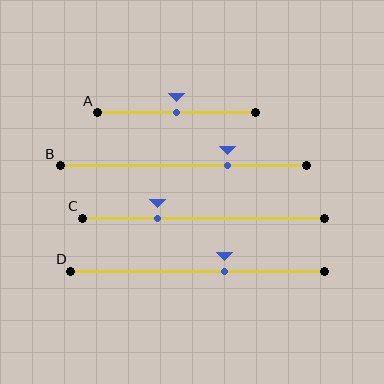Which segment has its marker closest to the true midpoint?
Segment A has its marker closest to the true midpoint.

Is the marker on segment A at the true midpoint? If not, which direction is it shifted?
Yes, the marker on segment A is at the true midpoint.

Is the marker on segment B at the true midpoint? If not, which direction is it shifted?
No, the marker on segment B is shifted to the right by about 18% of the segment length.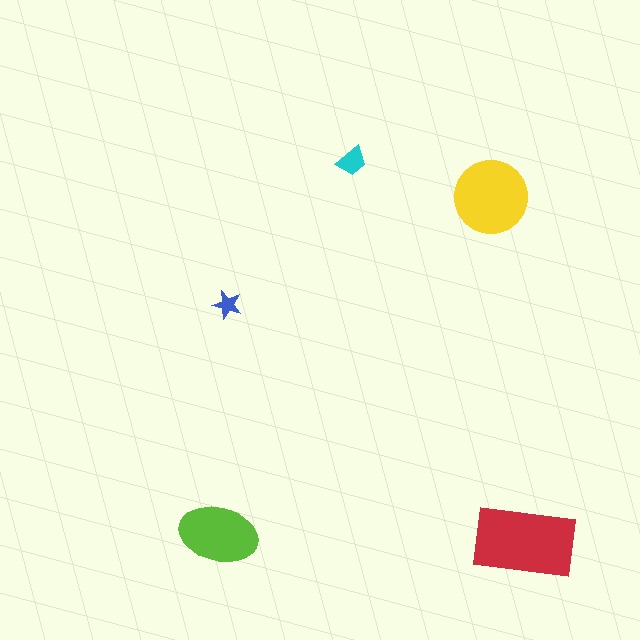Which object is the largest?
The red rectangle.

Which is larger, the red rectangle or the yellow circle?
The red rectangle.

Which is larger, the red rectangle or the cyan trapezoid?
The red rectangle.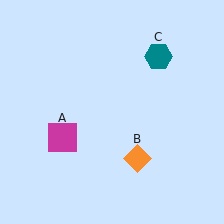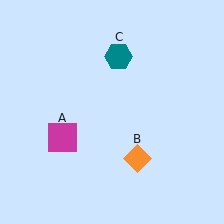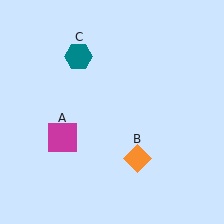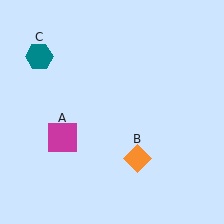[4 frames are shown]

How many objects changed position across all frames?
1 object changed position: teal hexagon (object C).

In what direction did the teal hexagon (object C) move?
The teal hexagon (object C) moved left.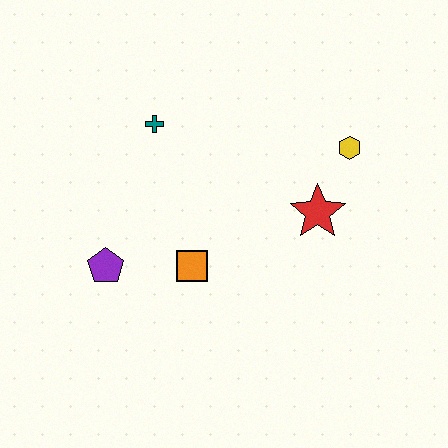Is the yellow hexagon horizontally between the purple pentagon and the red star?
No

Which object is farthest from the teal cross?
The yellow hexagon is farthest from the teal cross.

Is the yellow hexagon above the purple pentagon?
Yes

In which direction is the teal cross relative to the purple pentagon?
The teal cross is above the purple pentagon.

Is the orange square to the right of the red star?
No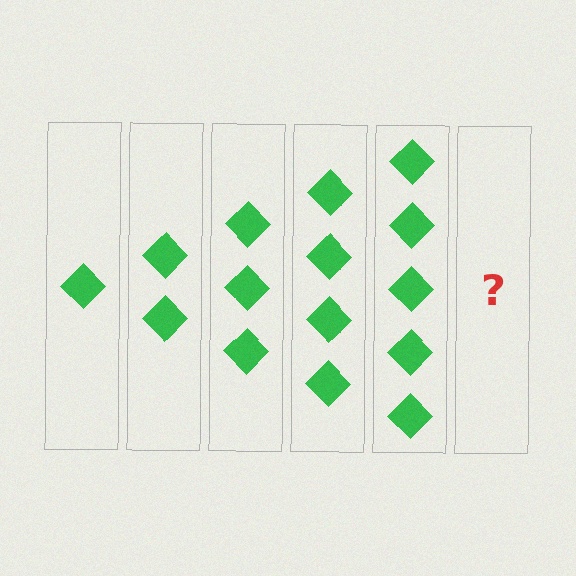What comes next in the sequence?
The next element should be 6 diamonds.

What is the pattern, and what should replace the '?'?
The pattern is that each step adds one more diamond. The '?' should be 6 diamonds.